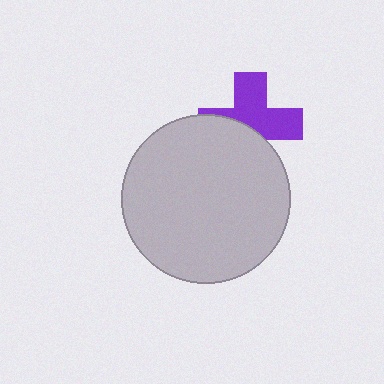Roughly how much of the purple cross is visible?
About half of it is visible (roughly 57%).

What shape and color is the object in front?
The object in front is a light gray circle.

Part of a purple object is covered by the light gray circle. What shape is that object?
It is a cross.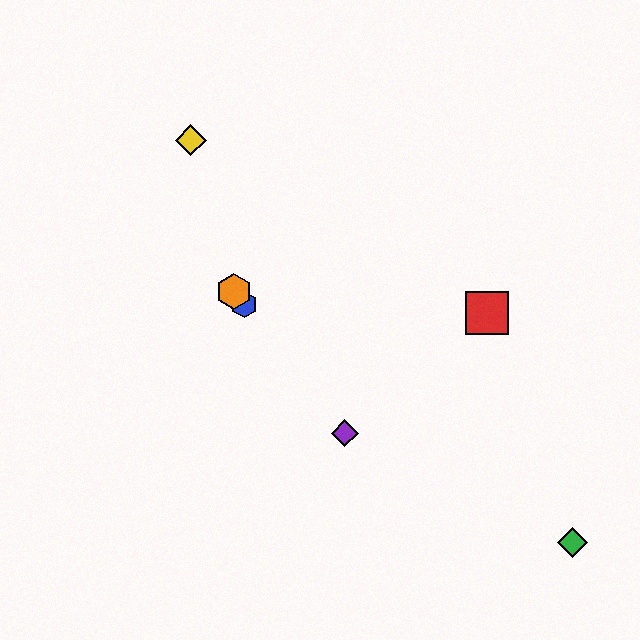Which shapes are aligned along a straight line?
The blue hexagon, the purple diamond, the orange hexagon are aligned along a straight line.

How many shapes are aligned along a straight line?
3 shapes (the blue hexagon, the purple diamond, the orange hexagon) are aligned along a straight line.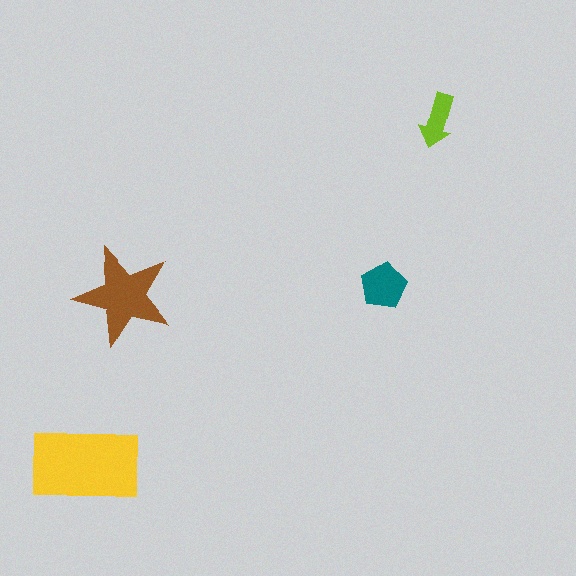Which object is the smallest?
The lime arrow.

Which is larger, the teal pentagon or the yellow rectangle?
The yellow rectangle.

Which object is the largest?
The yellow rectangle.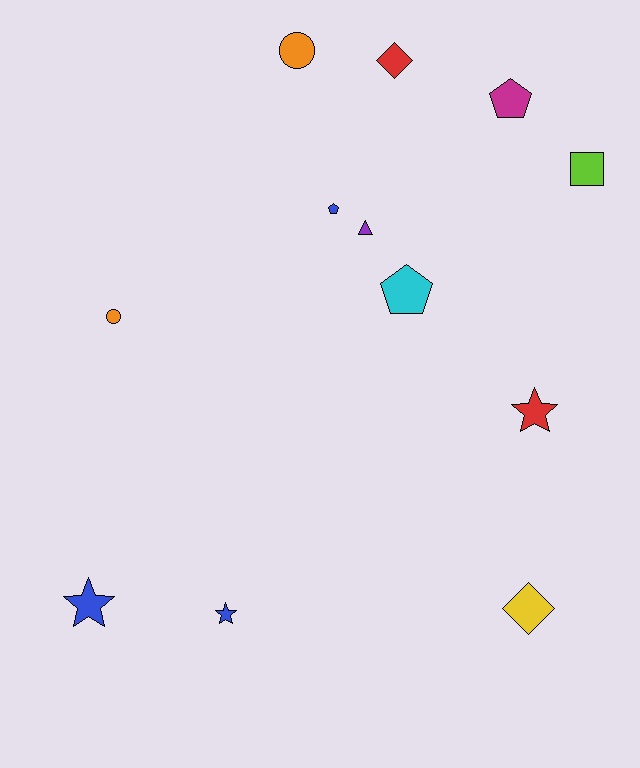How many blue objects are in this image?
There are 3 blue objects.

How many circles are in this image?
There are 2 circles.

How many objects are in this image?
There are 12 objects.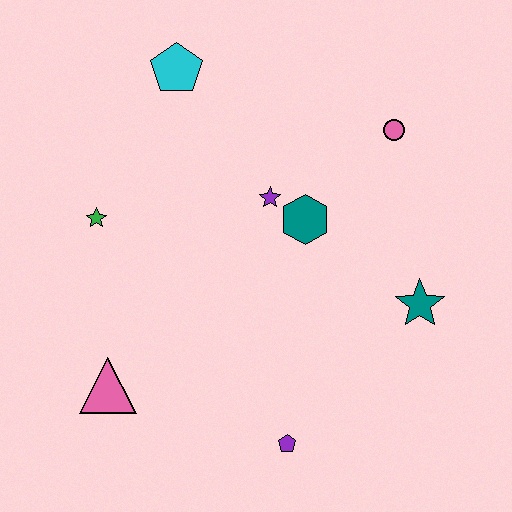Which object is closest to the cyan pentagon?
The purple star is closest to the cyan pentagon.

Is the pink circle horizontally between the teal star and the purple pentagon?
Yes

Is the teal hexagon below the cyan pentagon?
Yes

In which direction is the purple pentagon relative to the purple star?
The purple pentagon is below the purple star.